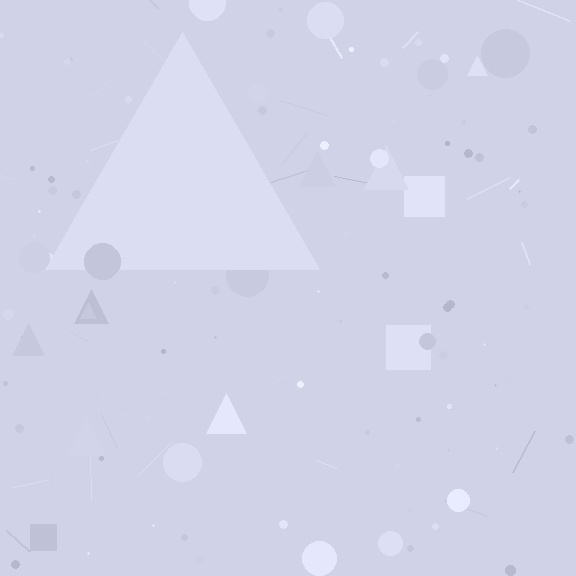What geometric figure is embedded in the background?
A triangle is embedded in the background.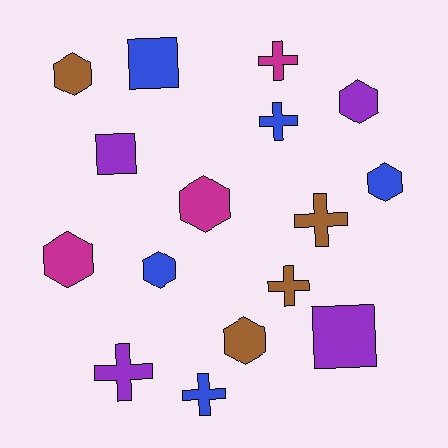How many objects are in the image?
There are 16 objects.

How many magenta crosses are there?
There is 1 magenta cross.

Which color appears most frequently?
Blue, with 5 objects.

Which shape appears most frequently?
Hexagon, with 7 objects.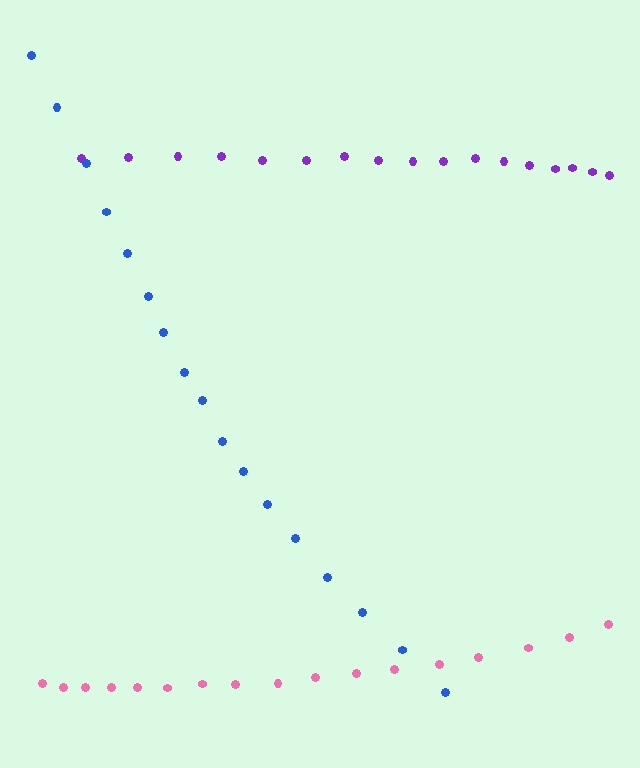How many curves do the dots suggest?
There are 3 distinct paths.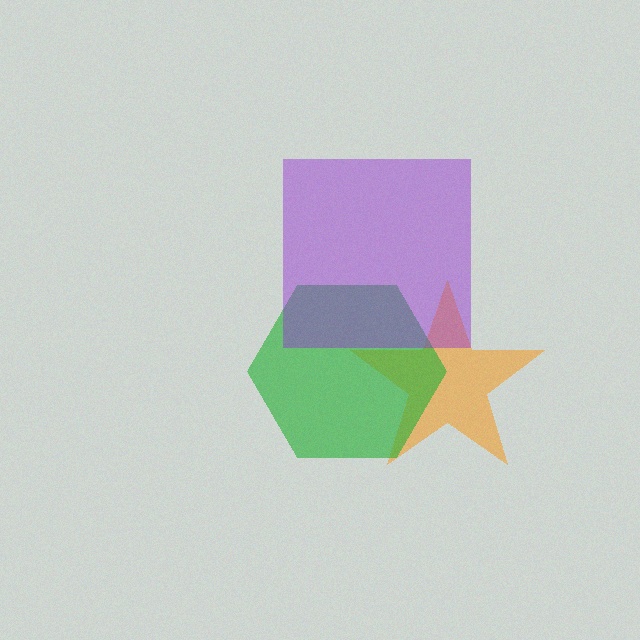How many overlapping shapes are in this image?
There are 3 overlapping shapes in the image.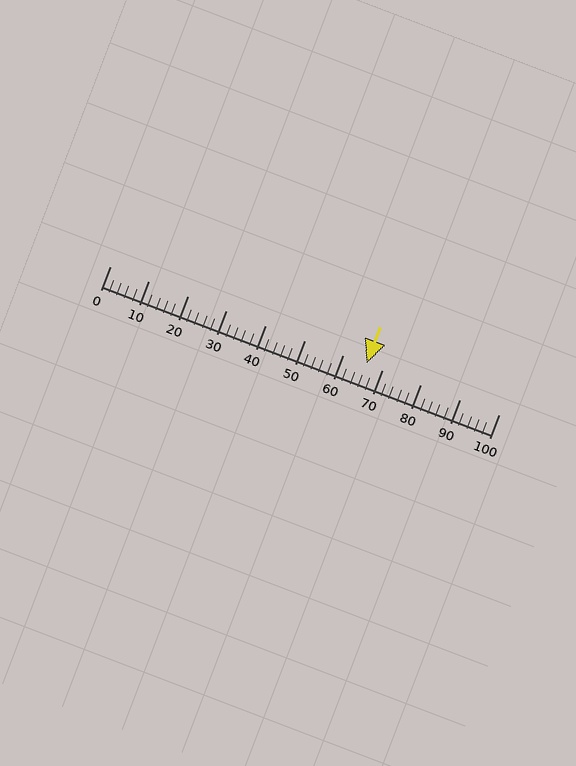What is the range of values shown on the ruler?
The ruler shows values from 0 to 100.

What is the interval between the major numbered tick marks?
The major tick marks are spaced 10 units apart.